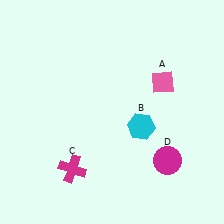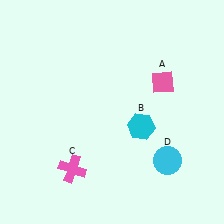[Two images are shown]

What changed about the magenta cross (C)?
In Image 1, C is magenta. In Image 2, it changed to pink.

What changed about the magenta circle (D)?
In Image 1, D is magenta. In Image 2, it changed to cyan.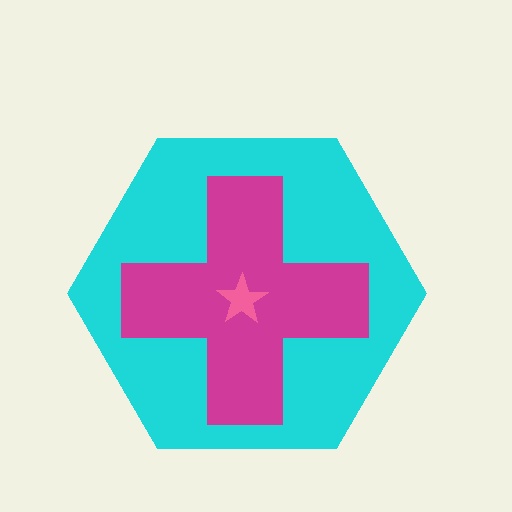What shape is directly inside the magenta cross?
The pink star.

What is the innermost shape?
The pink star.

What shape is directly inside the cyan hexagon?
The magenta cross.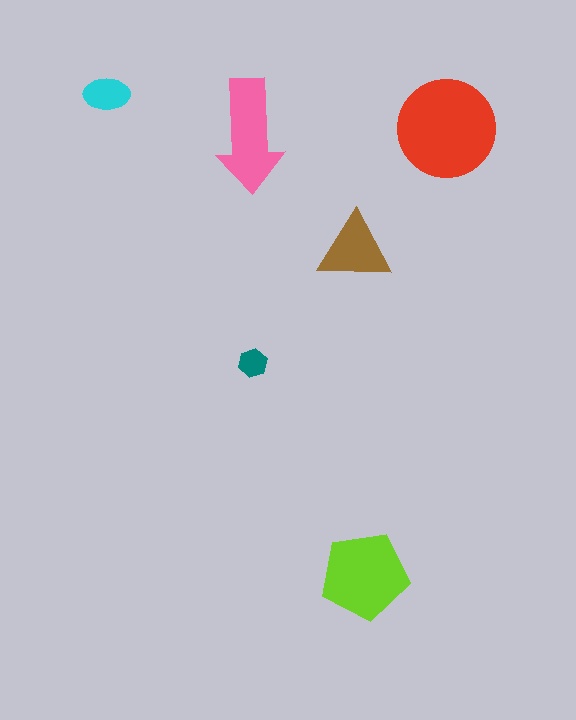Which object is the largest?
The red circle.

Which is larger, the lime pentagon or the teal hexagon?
The lime pentagon.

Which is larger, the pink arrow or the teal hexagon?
The pink arrow.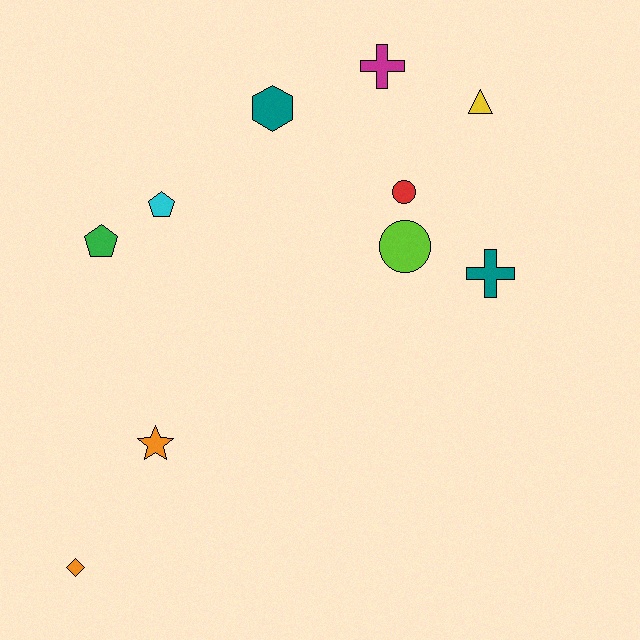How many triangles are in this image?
There is 1 triangle.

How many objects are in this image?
There are 10 objects.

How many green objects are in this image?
There is 1 green object.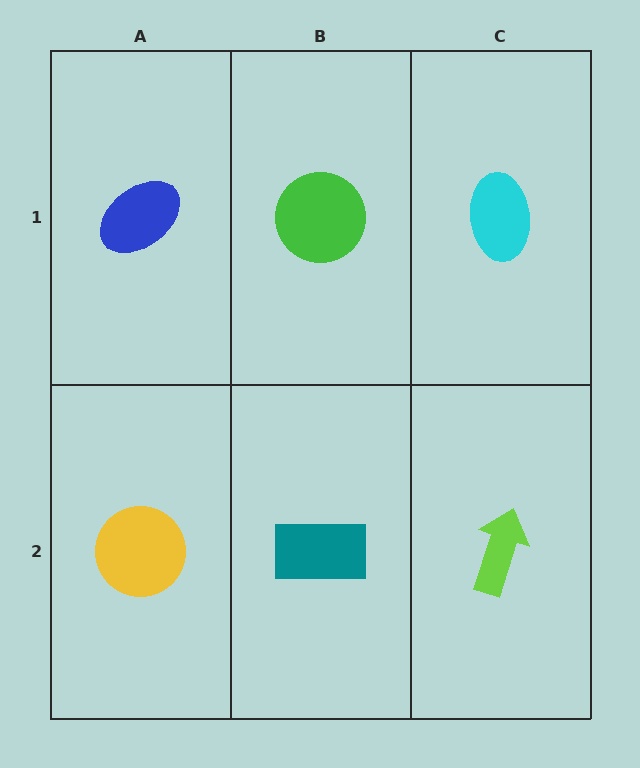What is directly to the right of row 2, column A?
A teal rectangle.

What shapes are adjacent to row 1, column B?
A teal rectangle (row 2, column B), a blue ellipse (row 1, column A), a cyan ellipse (row 1, column C).